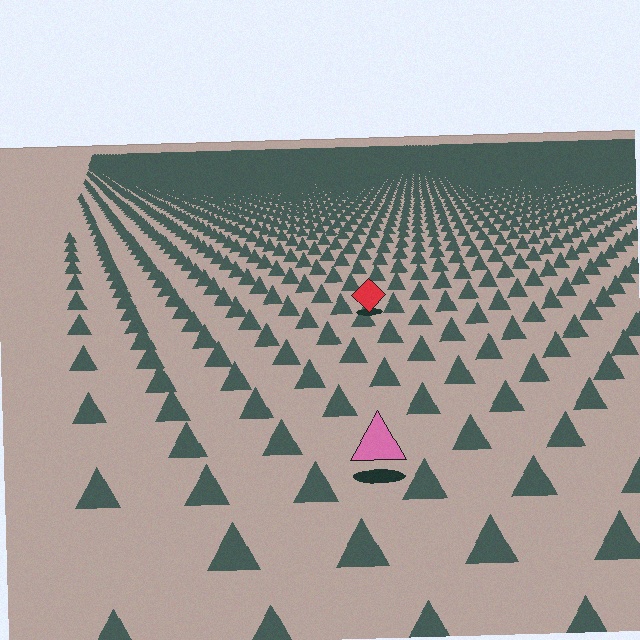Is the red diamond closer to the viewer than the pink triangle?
No. The pink triangle is closer — you can tell from the texture gradient: the ground texture is coarser near it.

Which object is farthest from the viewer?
The red diamond is farthest from the viewer. It appears smaller and the ground texture around it is denser.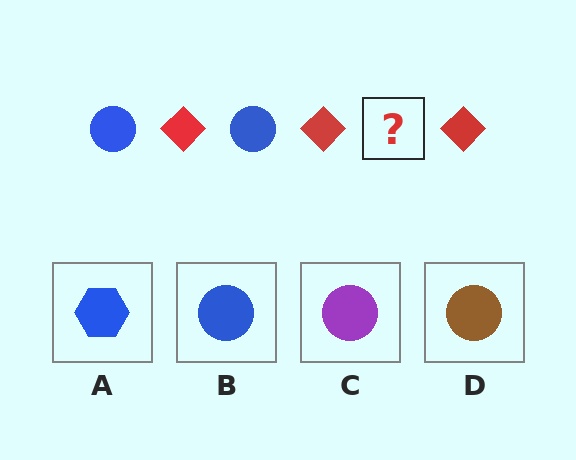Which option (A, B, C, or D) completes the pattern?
B.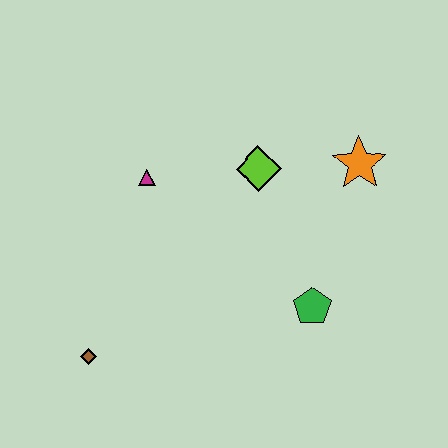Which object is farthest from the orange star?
The brown diamond is farthest from the orange star.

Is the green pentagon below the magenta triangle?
Yes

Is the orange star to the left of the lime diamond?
No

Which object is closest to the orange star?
The lime diamond is closest to the orange star.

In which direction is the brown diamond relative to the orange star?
The brown diamond is to the left of the orange star.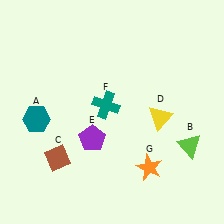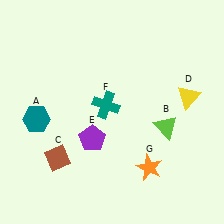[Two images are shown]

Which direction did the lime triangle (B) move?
The lime triangle (B) moved left.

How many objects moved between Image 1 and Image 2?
2 objects moved between the two images.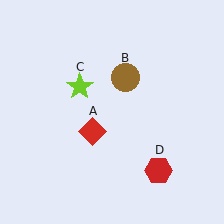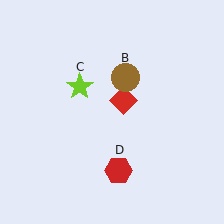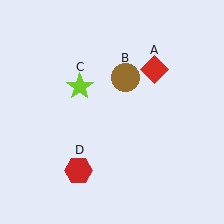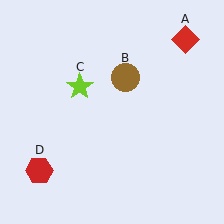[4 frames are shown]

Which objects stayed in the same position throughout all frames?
Brown circle (object B) and lime star (object C) remained stationary.